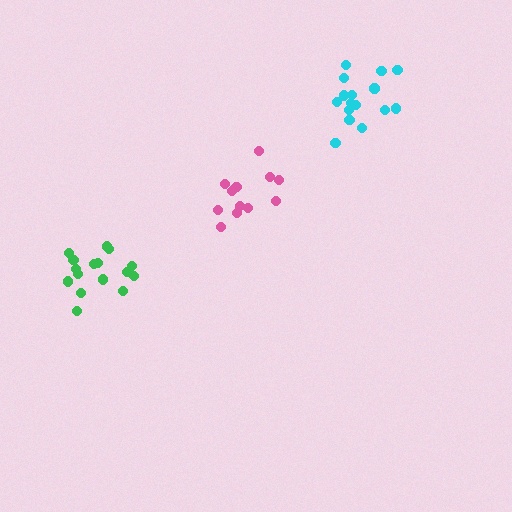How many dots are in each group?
Group 1: 16 dots, Group 2: 16 dots, Group 3: 12 dots (44 total).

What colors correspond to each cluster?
The clusters are colored: green, cyan, pink.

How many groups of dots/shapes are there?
There are 3 groups.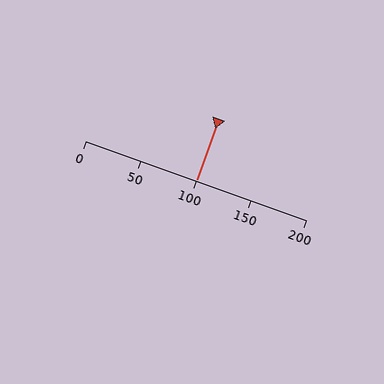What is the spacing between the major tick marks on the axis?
The major ticks are spaced 50 apart.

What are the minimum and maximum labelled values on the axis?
The axis runs from 0 to 200.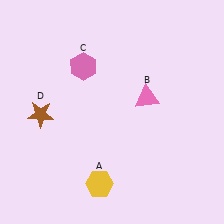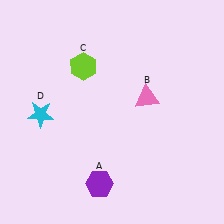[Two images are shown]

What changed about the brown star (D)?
In Image 1, D is brown. In Image 2, it changed to cyan.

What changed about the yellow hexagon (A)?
In Image 1, A is yellow. In Image 2, it changed to purple.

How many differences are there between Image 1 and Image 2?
There are 3 differences between the two images.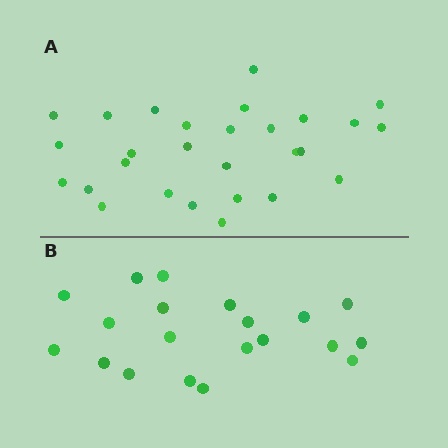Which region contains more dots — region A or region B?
Region A (the top region) has more dots.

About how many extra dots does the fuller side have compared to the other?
Region A has roughly 8 or so more dots than region B.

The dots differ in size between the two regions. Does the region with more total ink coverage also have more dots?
No. Region B has more total ink coverage because its dots are larger, but region A actually contains more individual dots. Total area can be misleading — the number of items is what matters here.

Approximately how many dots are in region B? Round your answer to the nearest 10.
About 20 dots.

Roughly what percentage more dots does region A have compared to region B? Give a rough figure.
About 40% more.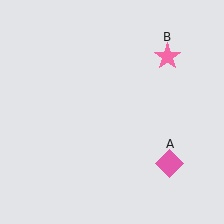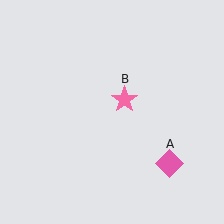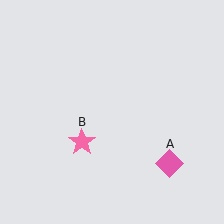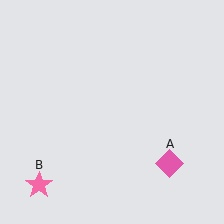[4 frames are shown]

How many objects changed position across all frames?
1 object changed position: pink star (object B).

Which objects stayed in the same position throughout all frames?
Pink diamond (object A) remained stationary.